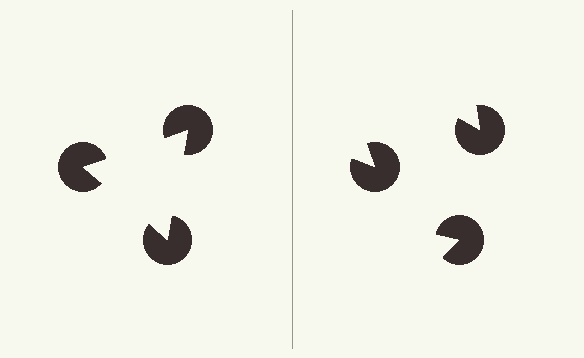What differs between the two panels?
The pac-man discs are positioned identically on both sides; only the wedge orientations differ. On the left they align to a triangle; on the right they are misaligned.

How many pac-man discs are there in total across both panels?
6 — 3 on each side.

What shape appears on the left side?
An illusory triangle.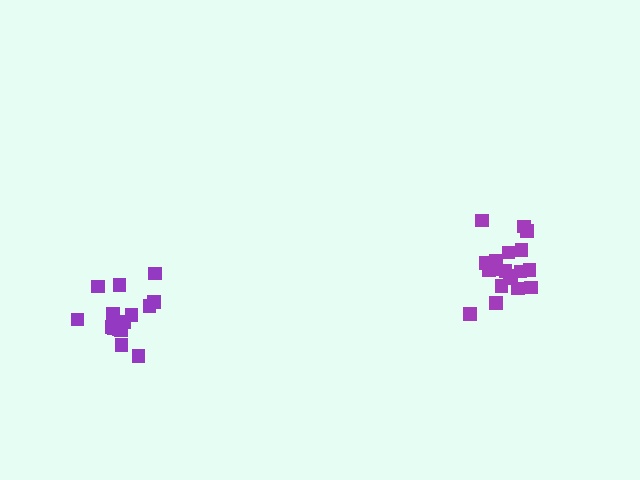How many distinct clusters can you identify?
There are 2 distinct clusters.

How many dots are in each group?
Group 1: 15 dots, Group 2: 19 dots (34 total).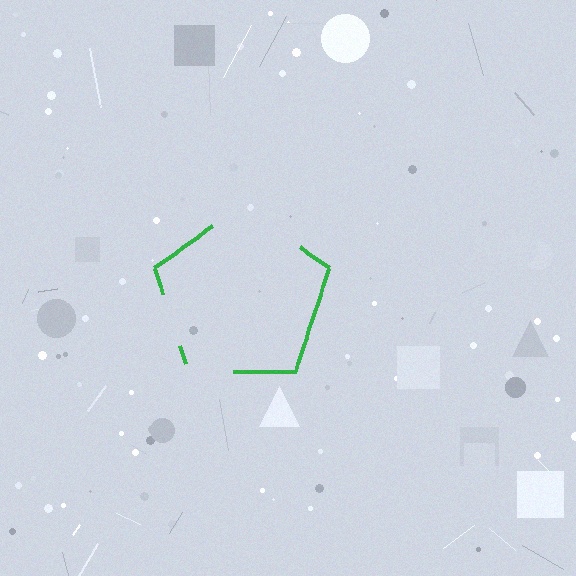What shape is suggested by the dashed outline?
The dashed outline suggests a pentagon.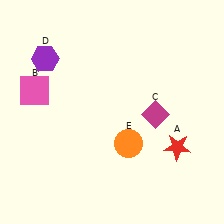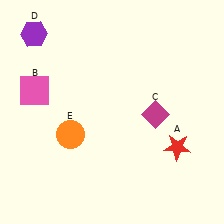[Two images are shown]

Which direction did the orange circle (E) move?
The orange circle (E) moved left.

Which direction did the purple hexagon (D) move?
The purple hexagon (D) moved up.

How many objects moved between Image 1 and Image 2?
2 objects moved between the two images.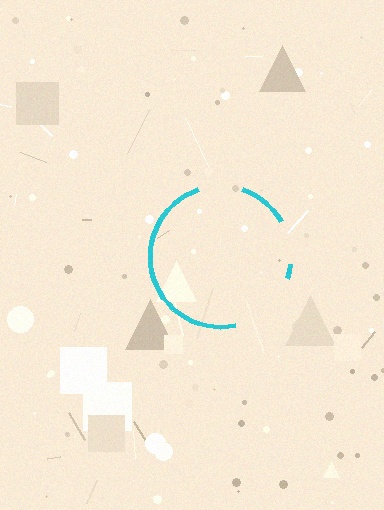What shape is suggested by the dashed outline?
The dashed outline suggests a circle.